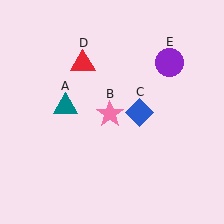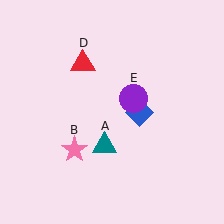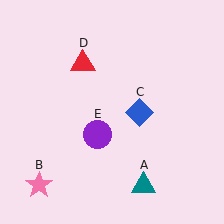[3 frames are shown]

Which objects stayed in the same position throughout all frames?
Blue diamond (object C) and red triangle (object D) remained stationary.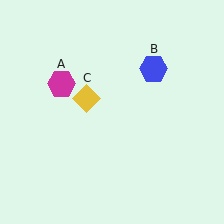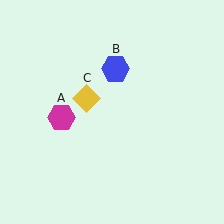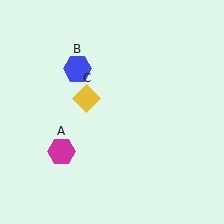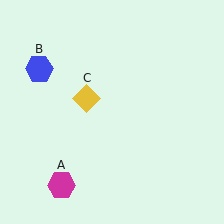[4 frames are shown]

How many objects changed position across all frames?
2 objects changed position: magenta hexagon (object A), blue hexagon (object B).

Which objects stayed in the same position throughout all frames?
Yellow diamond (object C) remained stationary.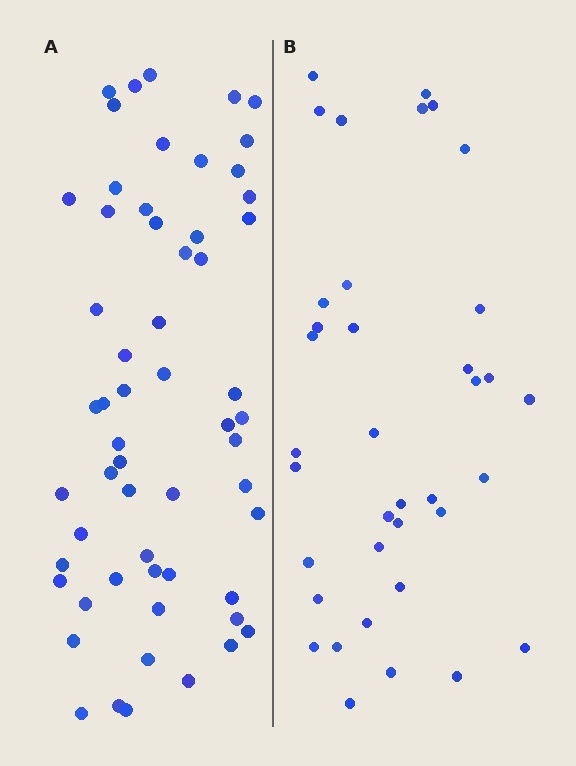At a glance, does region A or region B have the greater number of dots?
Region A (the left region) has more dots.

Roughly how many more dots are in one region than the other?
Region A has approximately 20 more dots than region B.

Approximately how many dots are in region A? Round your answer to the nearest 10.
About 60 dots. (The exact count is 58, which rounds to 60.)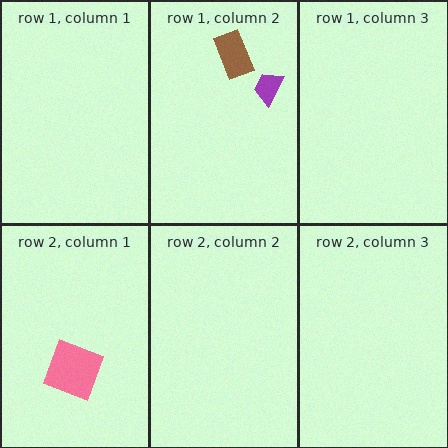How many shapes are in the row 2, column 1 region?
1.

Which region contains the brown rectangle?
The row 1, column 2 region.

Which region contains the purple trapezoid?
The row 1, column 2 region.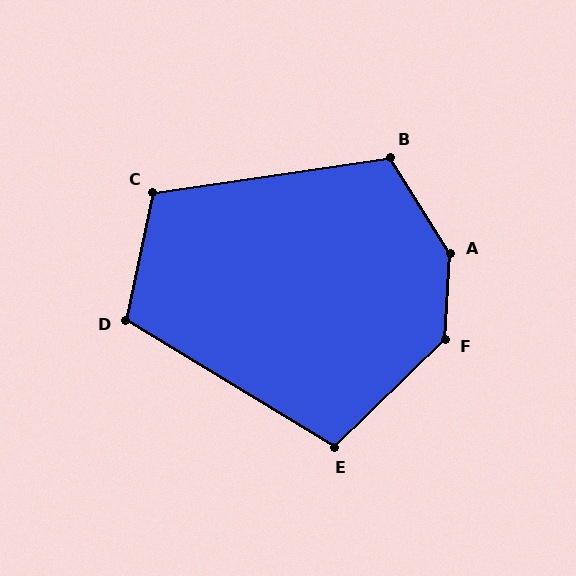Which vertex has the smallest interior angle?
E, at approximately 105 degrees.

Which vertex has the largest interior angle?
A, at approximately 145 degrees.